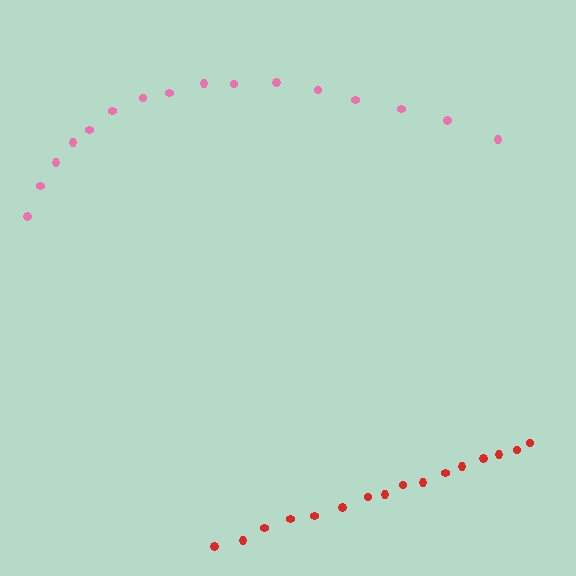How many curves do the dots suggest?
There are 2 distinct paths.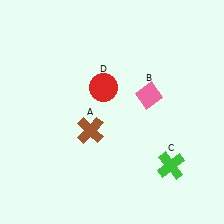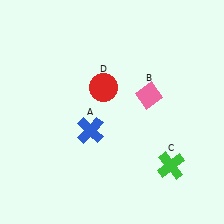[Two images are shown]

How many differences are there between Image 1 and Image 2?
There is 1 difference between the two images.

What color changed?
The cross (A) changed from brown in Image 1 to blue in Image 2.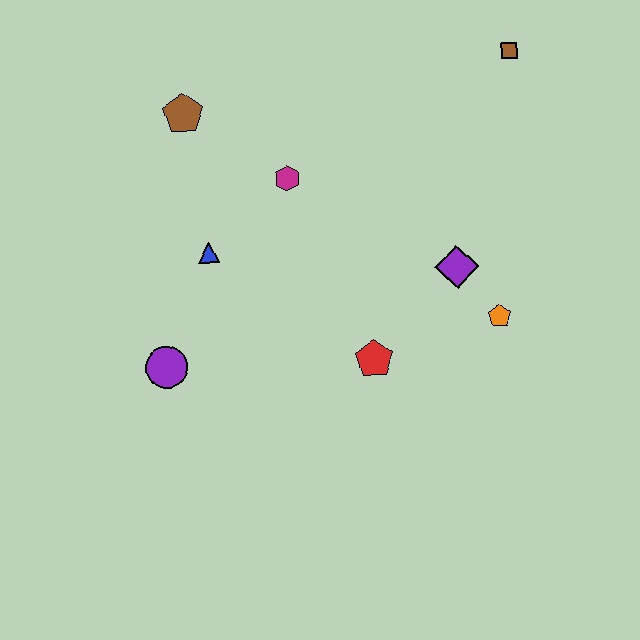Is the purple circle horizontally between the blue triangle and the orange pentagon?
No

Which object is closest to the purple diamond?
The orange pentagon is closest to the purple diamond.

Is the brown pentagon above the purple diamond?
Yes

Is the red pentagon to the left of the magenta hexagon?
No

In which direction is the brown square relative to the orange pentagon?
The brown square is above the orange pentagon.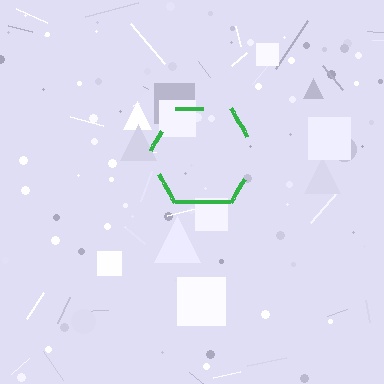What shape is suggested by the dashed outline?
The dashed outline suggests a hexagon.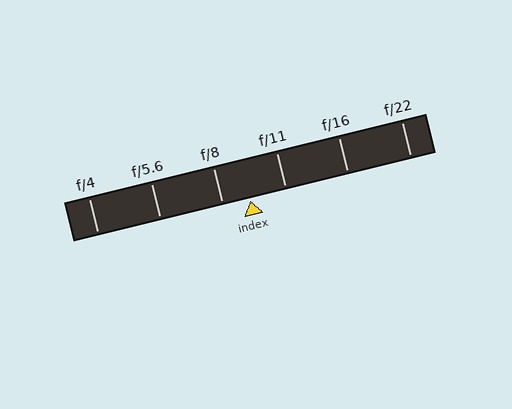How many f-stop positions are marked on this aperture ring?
There are 6 f-stop positions marked.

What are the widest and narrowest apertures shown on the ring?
The widest aperture shown is f/4 and the narrowest is f/22.